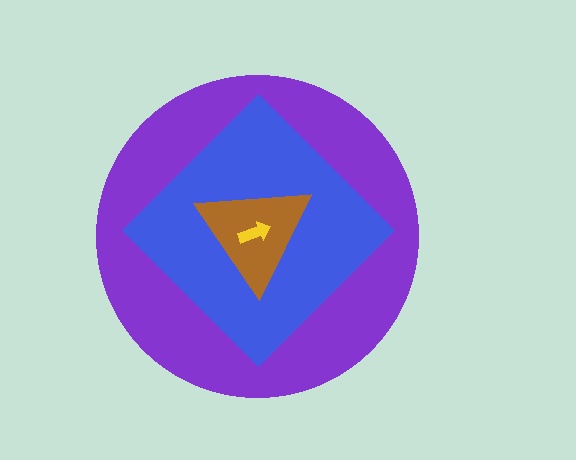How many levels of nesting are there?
4.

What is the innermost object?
The yellow arrow.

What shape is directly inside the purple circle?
The blue diamond.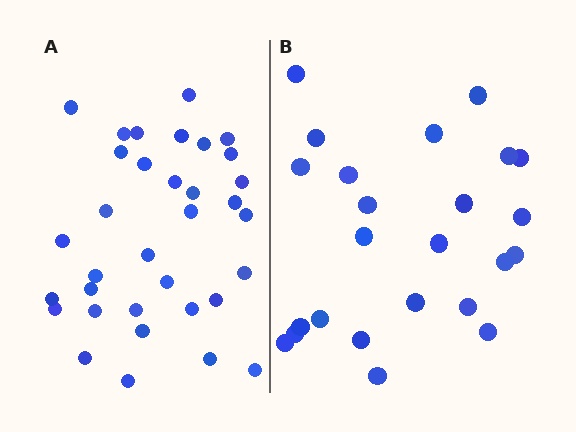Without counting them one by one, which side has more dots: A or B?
Region A (the left region) has more dots.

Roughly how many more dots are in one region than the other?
Region A has roughly 10 or so more dots than region B.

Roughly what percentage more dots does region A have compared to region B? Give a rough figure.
About 40% more.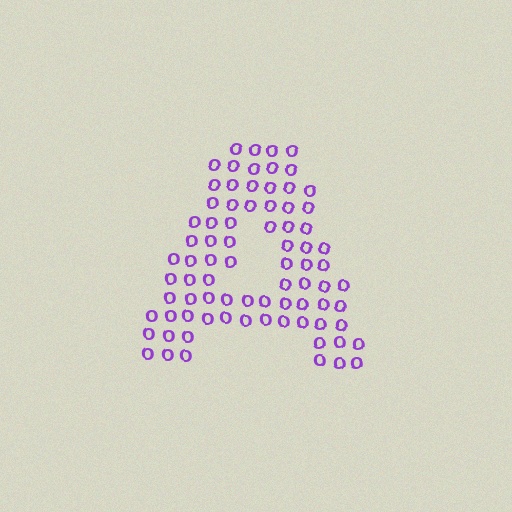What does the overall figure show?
The overall figure shows the letter A.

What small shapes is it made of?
It is made of small letter O's.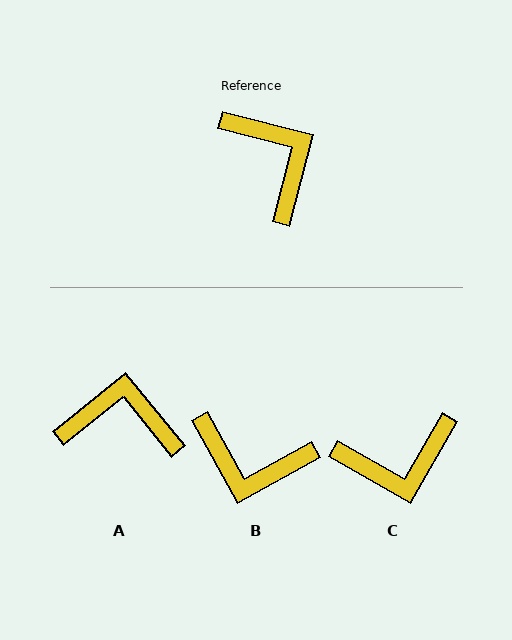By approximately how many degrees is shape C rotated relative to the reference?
Approximately 105 degrees clockwise.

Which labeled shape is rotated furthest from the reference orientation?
B, about 136 degrees away.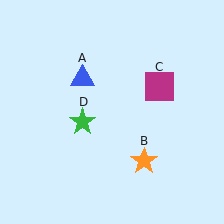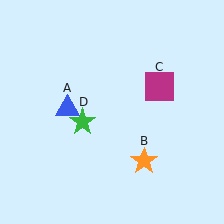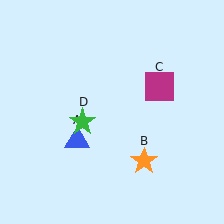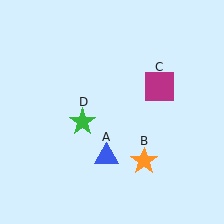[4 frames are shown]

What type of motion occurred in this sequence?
The blue triangle (object A) rotated counterclockwise around the center of the scene.